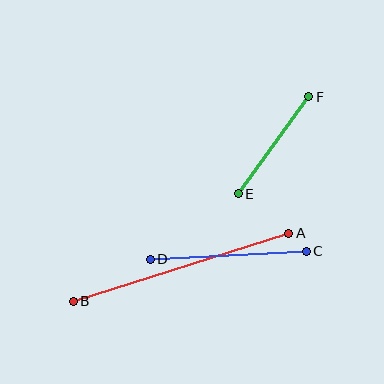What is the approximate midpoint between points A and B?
The midpoint is at approximately (181, 267) pixels.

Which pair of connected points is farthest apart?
Points A and B are farthest apart.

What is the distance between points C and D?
The distance is approximately 156 pixels.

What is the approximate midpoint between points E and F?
The midpoint is at approximately (273, 145) pixels.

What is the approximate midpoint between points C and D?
The midpoint is at approximately (228, 255) pixels.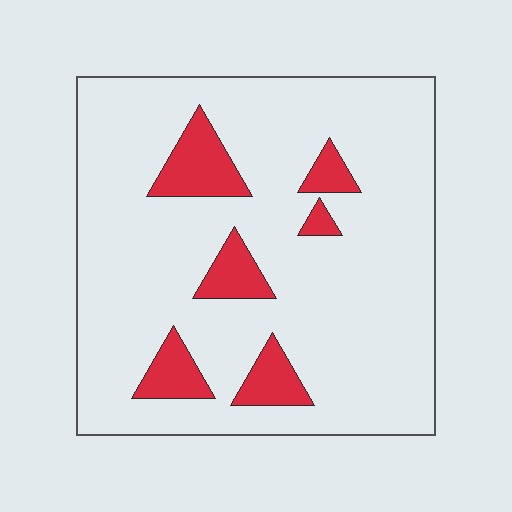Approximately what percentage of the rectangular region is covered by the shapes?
Approximately 15%.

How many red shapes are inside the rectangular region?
6.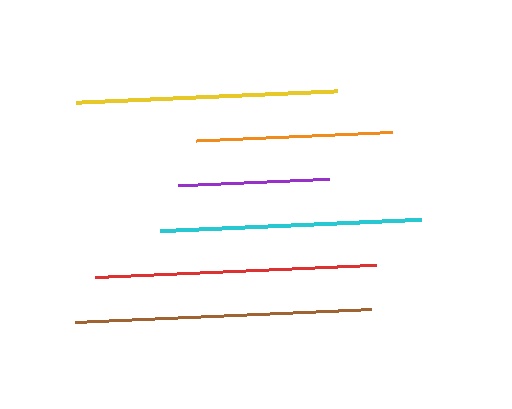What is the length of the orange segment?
The orange segment is approximately 196 pixels long.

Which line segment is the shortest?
The purple line is the shortest at approximately 151 pixels.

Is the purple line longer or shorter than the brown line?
The brown line is longer than the purple line.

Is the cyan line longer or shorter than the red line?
The red line is longer than the cyan line.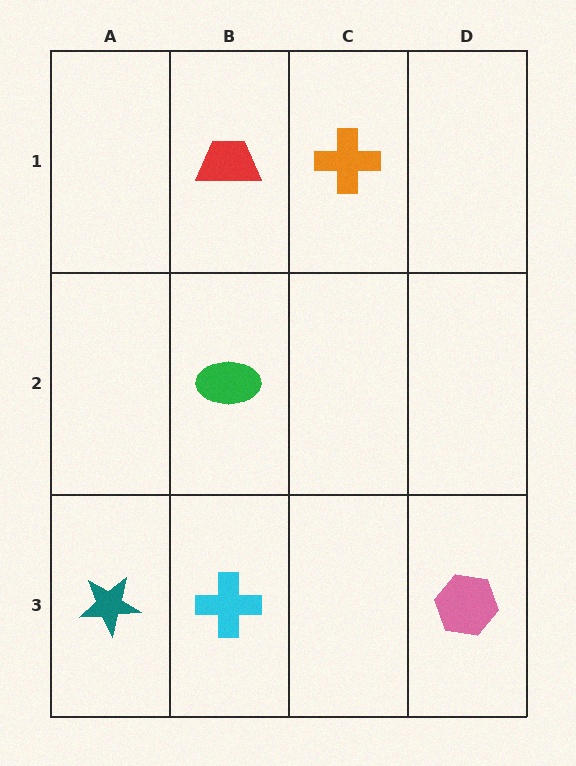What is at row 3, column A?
A teal star.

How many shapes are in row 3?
3 shapes.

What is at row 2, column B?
A green ellipse.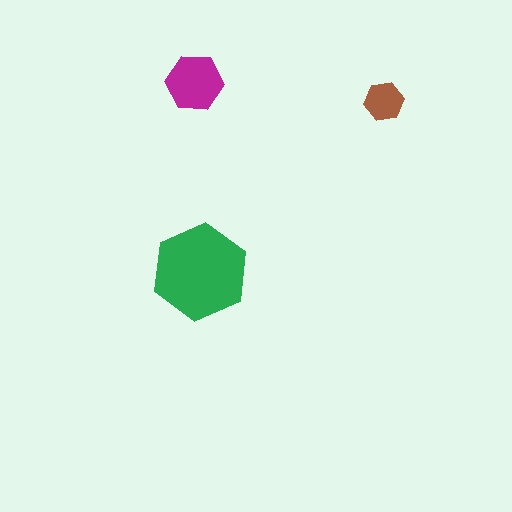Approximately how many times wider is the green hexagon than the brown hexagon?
About 2.5 times wider.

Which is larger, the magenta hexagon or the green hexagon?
The green one.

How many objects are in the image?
There are 3 objects in the image.